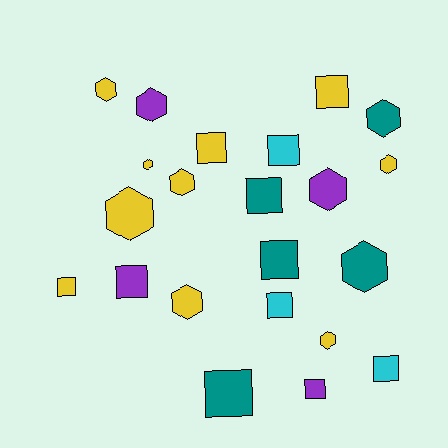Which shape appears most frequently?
Hexagon, with 11 objects.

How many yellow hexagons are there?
There are 7 yellow hexagons.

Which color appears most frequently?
Yellow, with 10 objects.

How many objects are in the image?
There are 22 objects.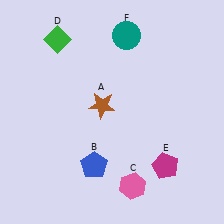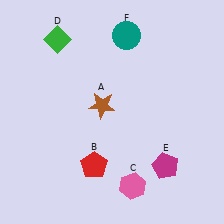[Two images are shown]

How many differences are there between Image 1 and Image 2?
There is 1 difference between the two images.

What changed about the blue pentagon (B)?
In Image 1, B is blue. In Image 2, it changed to red.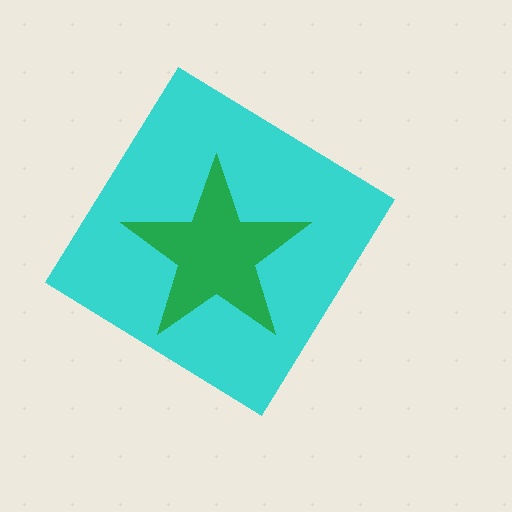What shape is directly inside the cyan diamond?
The green star.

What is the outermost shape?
The cyan diamond.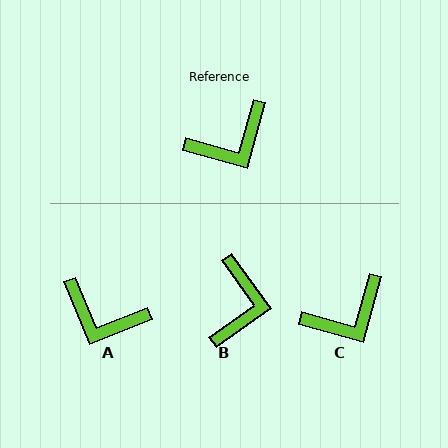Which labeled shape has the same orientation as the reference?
C.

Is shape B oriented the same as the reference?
No, it is off by about 51 degrees.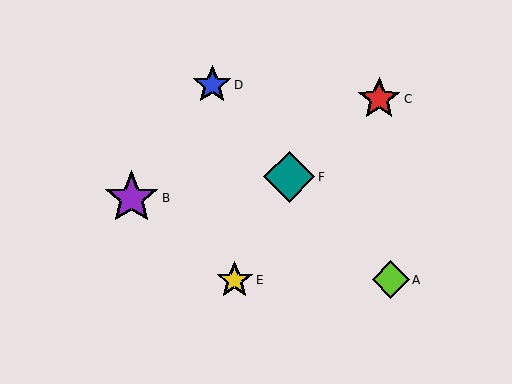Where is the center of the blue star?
The center of the blue star is at (212, 85).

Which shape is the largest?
The purple star (labeled B) is the largest.